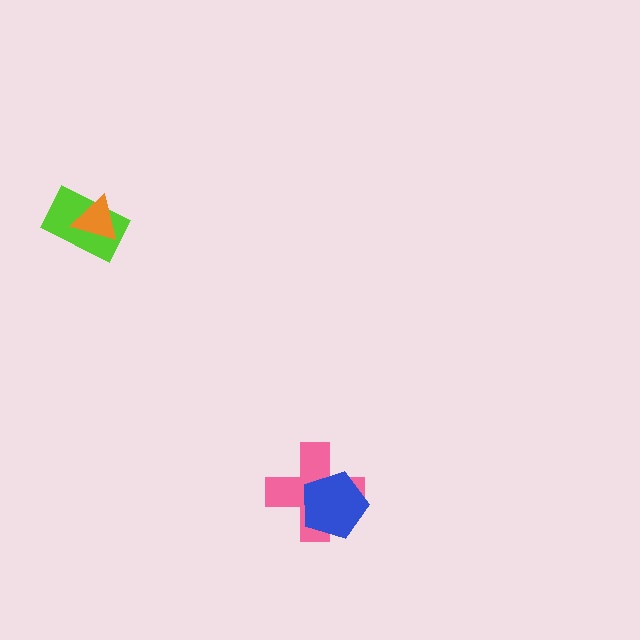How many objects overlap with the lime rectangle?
1 object overlaps with the lime rectangle.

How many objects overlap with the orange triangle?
1 object overlaps with the orange triangle.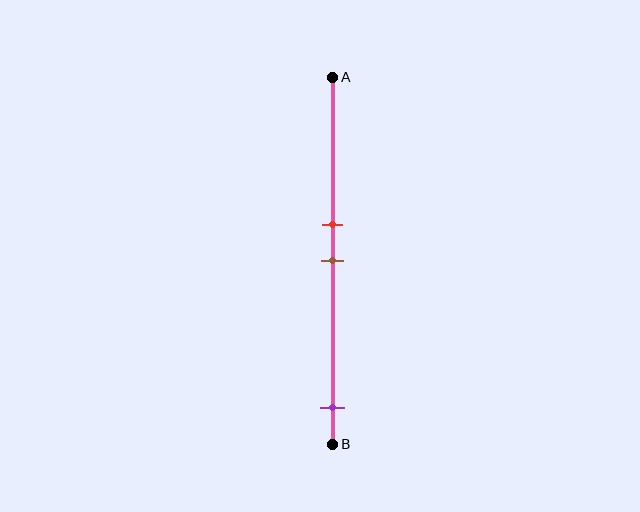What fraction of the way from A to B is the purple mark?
The purple mark is approximately 90% (0.9) of the way from A to B.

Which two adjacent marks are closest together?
The red and brown marks are the closest adjacent pair.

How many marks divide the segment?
There are 3 marks dividing the segment.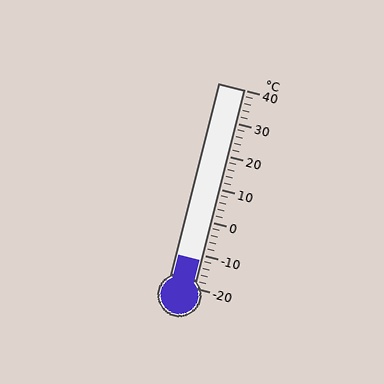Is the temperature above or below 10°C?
The temperature is below 10°C.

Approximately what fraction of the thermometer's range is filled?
The thermometer is filled to approximately 15% of its range.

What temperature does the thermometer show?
The thermometer shows approximately -12°C.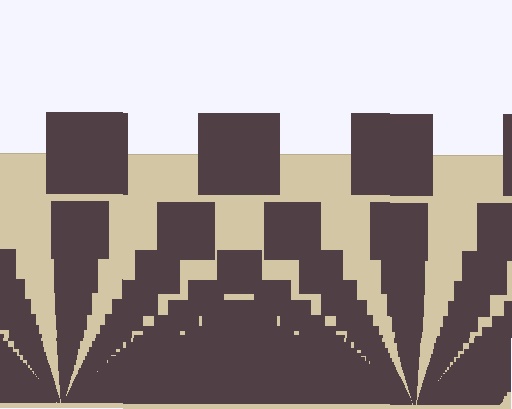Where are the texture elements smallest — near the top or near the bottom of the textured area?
Near the bottom.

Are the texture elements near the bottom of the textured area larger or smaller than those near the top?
Smaller. The gradient is inverted — elements near the bottom are smaller and denser.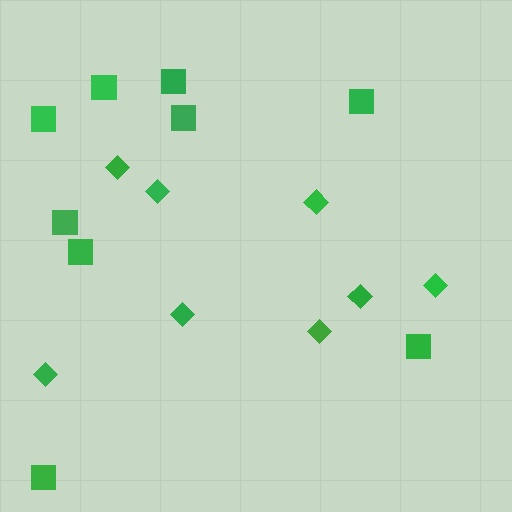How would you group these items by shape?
There are 2 groups: one group of diamonds (8) and one group of squares (9).